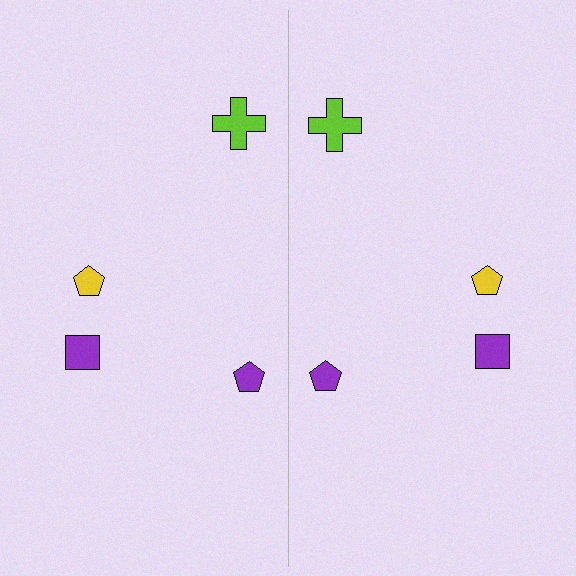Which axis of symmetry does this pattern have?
The pattern has a vertical axis of symmetry running through the center of the image.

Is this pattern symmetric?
Yes, this pattern has bilateral (reflection) symmetry.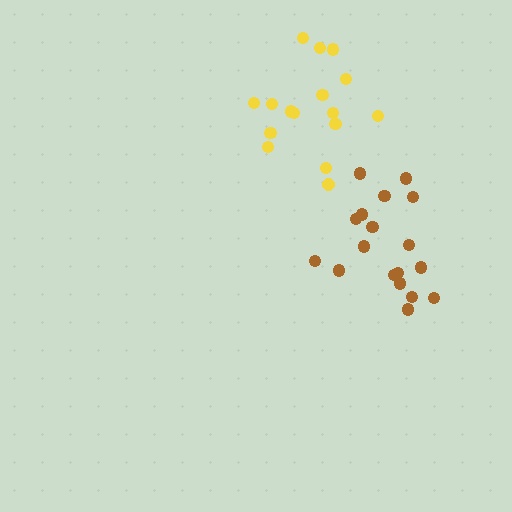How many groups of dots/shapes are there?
There are 2 groups.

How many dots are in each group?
Group 1: 18 dots, Group 2: 16 dots (34 total).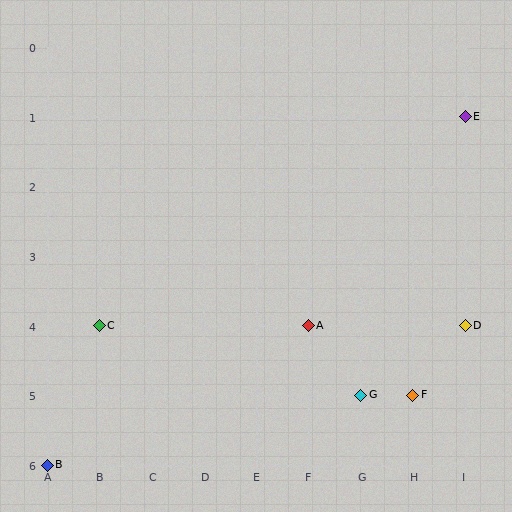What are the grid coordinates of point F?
Point F is at grid coordinates (H, 5).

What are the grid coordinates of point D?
Point D is at grid coordinates (I, 4).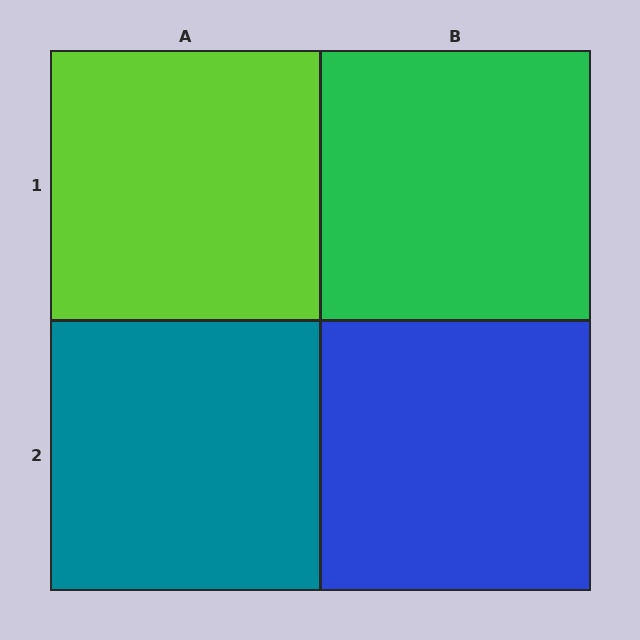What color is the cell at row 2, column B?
Blue.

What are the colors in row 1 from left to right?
Lime, green.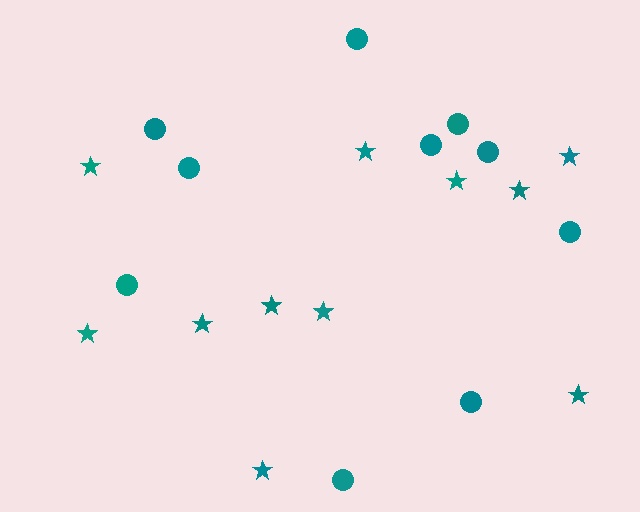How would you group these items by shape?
There are 2 groups: one group of circles (10) and one group of stars (11).